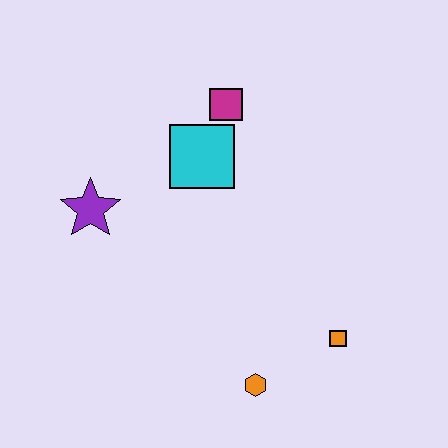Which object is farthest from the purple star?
The orange square is farthest from the purple star.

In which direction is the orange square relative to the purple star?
The orange square is to the right of the purple star.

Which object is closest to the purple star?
The cyan square is closest to the purple star.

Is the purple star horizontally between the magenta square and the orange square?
No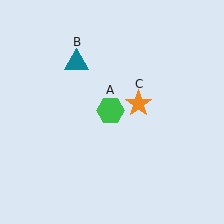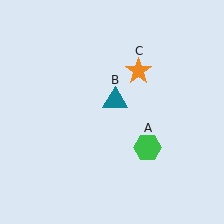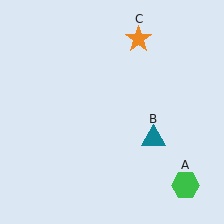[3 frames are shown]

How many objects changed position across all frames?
3 objects changed position: green hexagon (object A), teal triangle (object B), orange star (object C).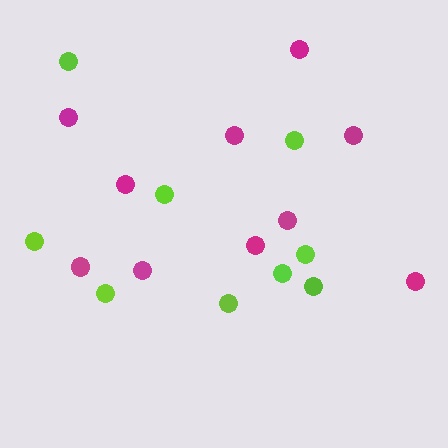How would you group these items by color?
There are 2 groups: one group of lime circles (9) and one group of magenta circles (10).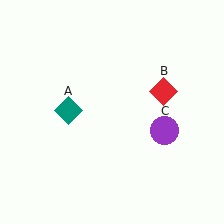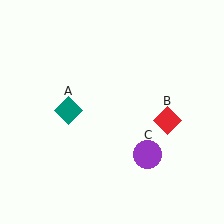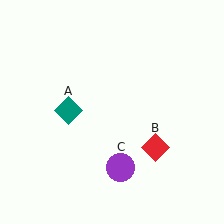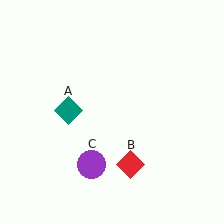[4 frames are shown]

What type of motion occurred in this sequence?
The red diamond (object B), purple circle (object C) rotated clockwise around the center of the scene.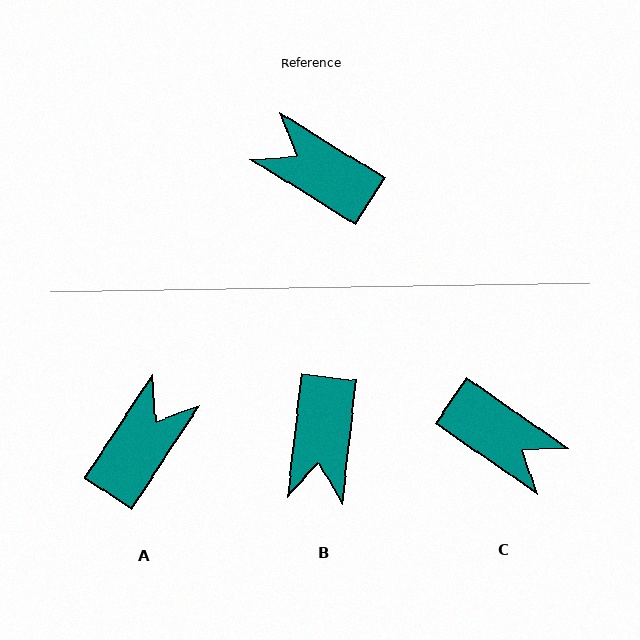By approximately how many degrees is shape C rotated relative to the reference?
Approximately 177 degrees counter-clockwise.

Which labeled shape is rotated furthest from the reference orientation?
C, about 177 degrees away.